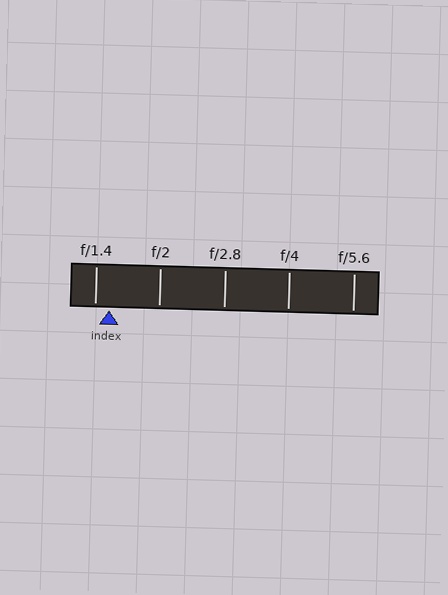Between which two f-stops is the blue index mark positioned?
The index mark is between f/1.4 and f/2.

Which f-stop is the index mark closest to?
The index mark is closest to f/1.4.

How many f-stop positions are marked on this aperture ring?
There are 5 f-stop positions marked.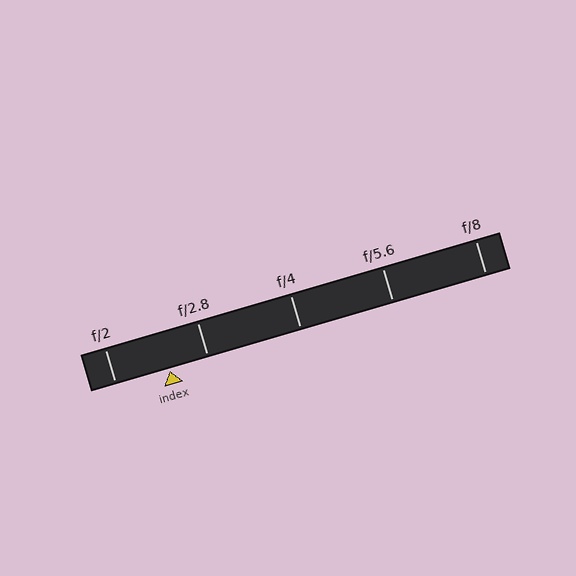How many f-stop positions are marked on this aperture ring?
There are 5 f-stop positions marked.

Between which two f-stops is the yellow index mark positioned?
The index mark is between f/2 and f/2.8.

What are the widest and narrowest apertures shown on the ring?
The widest aperture shown is f/2 and the narrowest is f/8.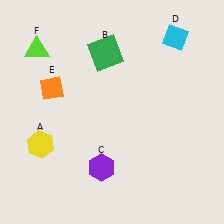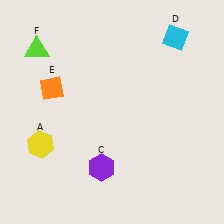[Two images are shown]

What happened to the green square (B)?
The green square (B) was removed in Image 2. It was in the top-left area of Image 1.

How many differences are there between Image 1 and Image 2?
There is 1 difference between the two images.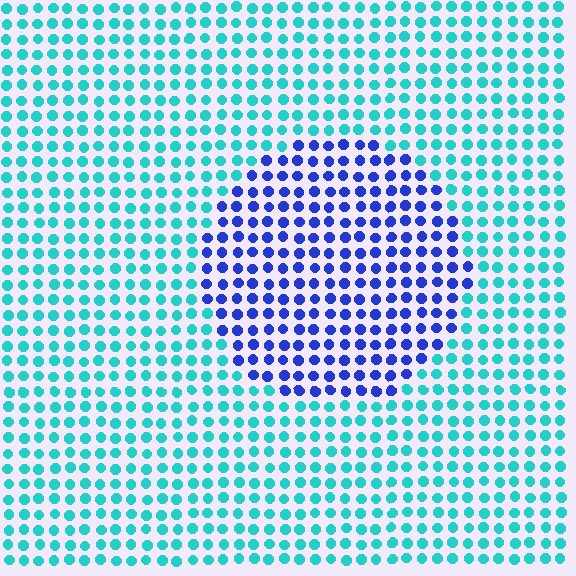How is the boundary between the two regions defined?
The boundary is defined purely by a slight shift in hue (about 55 degrees). Spacing, size, and orientation are identical on both sides.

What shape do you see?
I see a circle.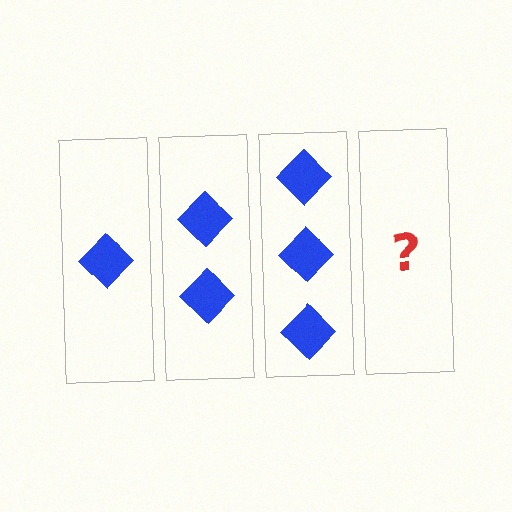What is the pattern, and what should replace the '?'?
The pattern is that each step adds one more diamond. The '?' should be 4 diamonds.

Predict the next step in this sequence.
The next step is 4 diamonds.